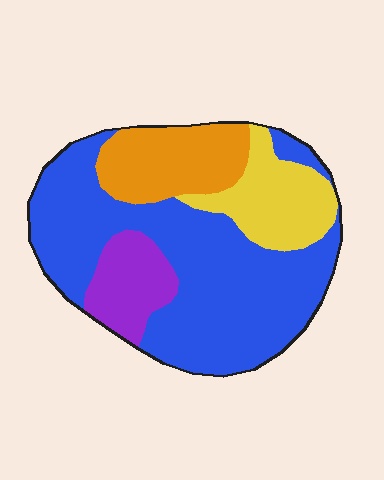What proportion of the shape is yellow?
Yellow covers roughly 15% of the shape.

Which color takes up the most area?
Blue, at roughly 55%.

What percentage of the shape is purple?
Purple covers 11% of the shape.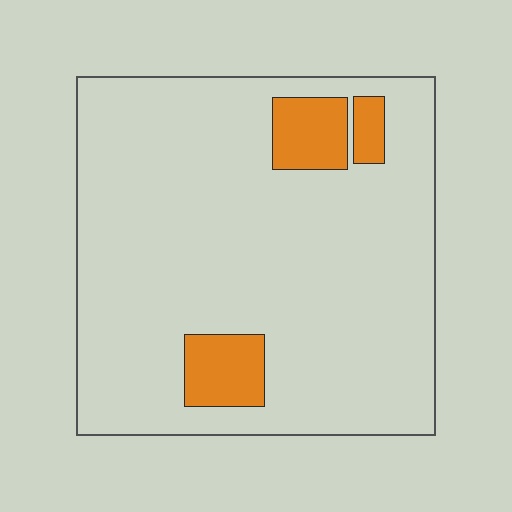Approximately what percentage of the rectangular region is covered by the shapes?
Approximately 10%.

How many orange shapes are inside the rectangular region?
3.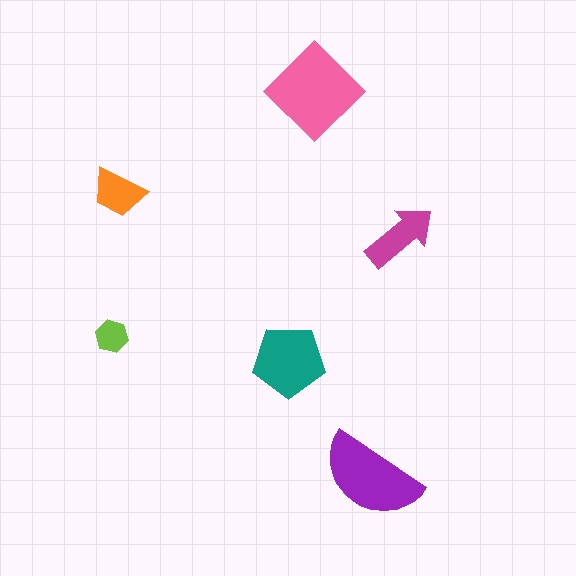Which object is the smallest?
The lime hexagon.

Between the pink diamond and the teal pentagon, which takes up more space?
The pink diamond.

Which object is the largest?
The pink diamond.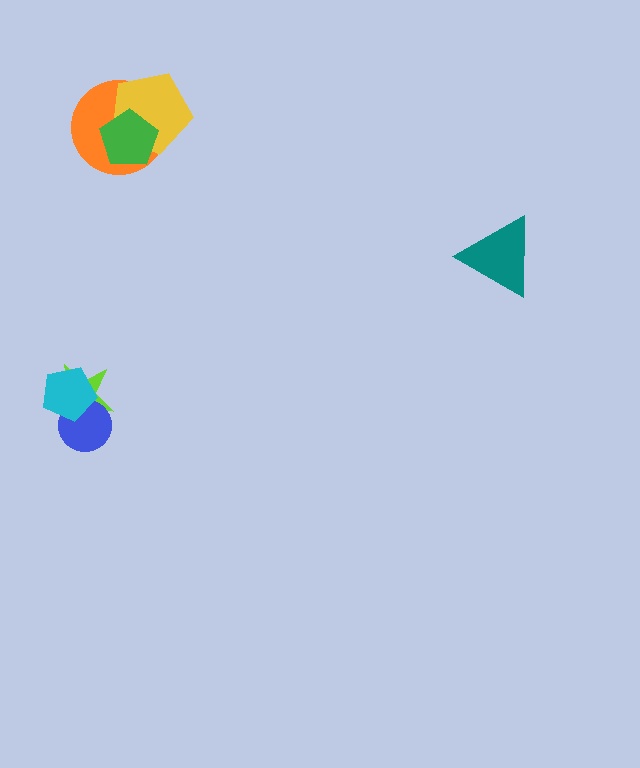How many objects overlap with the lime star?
2 objects overlap with the lime star.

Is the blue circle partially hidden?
Yes, it is partially covered by another shape.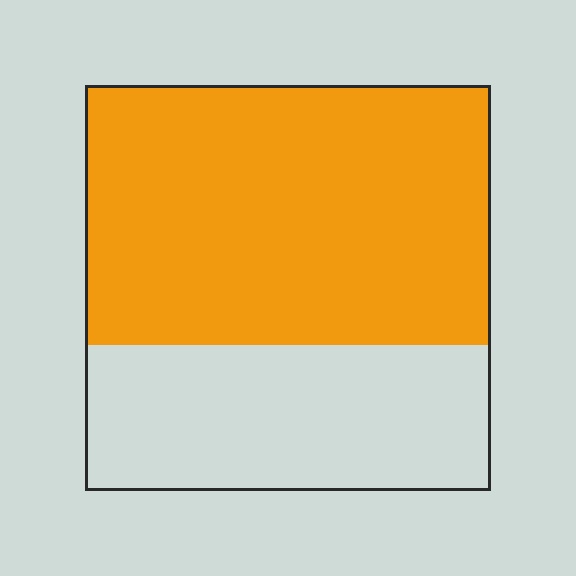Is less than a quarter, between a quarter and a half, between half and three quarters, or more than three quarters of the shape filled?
Between half and three quarters.